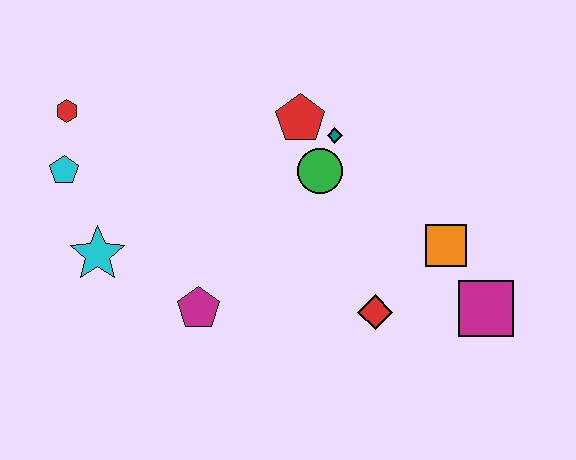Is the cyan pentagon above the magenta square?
Yes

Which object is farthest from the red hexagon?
The magenta square is farthest from the red hexagon.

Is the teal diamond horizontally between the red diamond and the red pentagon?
Yes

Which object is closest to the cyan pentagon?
The red hexagon is closest to the cyan pentagon.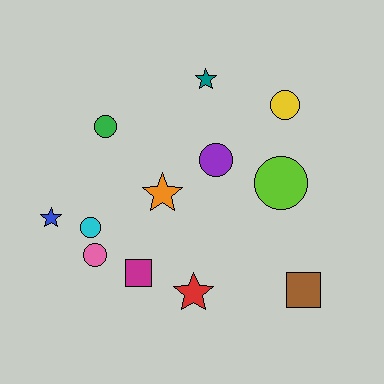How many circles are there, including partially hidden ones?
There are 6 circles.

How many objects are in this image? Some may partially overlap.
There are 12 objects.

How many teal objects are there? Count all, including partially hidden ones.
There is 1 teal object.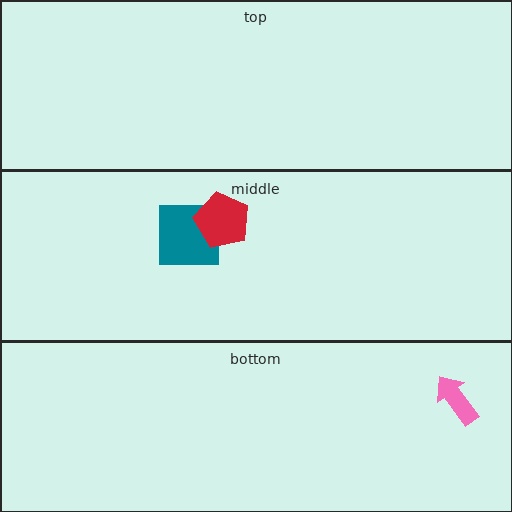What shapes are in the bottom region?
The pink arrow.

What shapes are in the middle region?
The teal square, the red pentagon.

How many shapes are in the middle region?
2.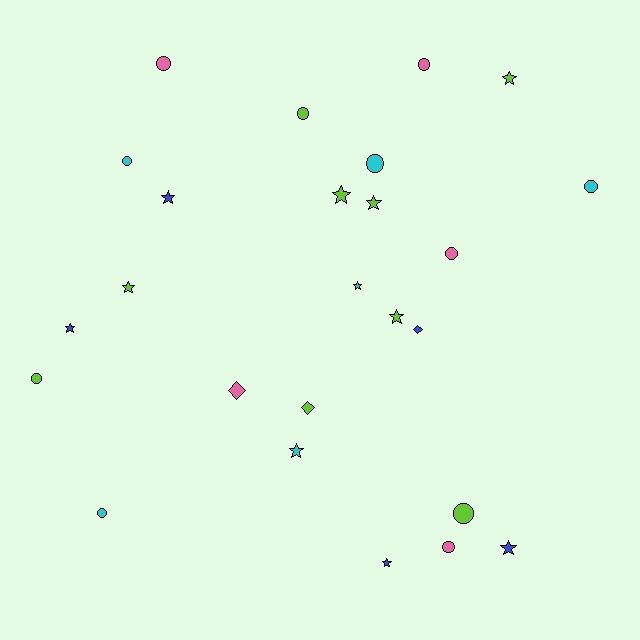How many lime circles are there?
There are 3 lime circles.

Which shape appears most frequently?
Star, with 11 objects.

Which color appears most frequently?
Lime, with 9 objects.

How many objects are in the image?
There are 25 objects.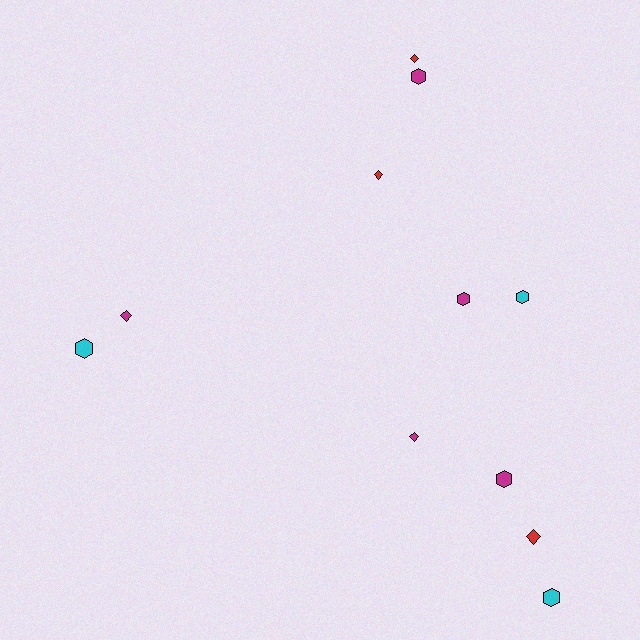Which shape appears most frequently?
Hexagon, with 6 objects.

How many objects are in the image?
There are 11 objects.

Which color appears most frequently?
Magenta, with 5 objects.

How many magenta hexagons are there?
There are 3 magenta hexagons.